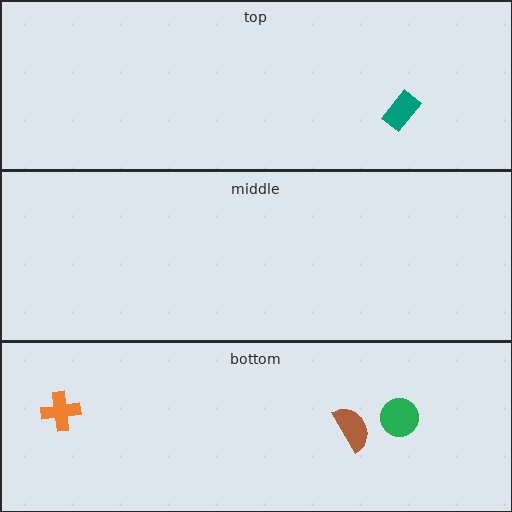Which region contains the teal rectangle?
The top region.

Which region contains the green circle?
The bottom region.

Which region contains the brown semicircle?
The bottom region.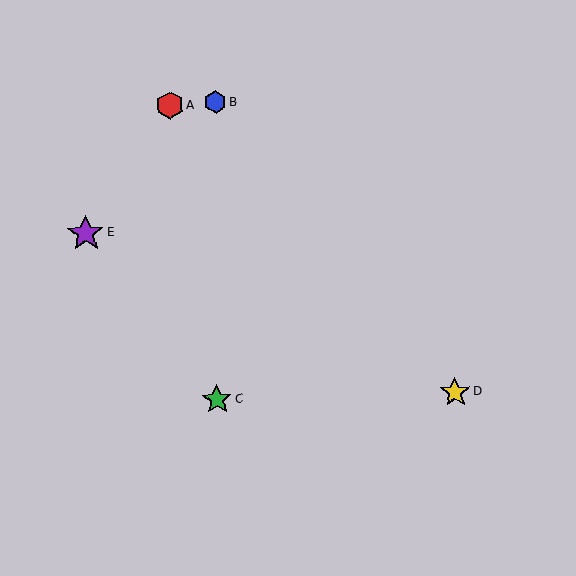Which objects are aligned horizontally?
Objects C, D are aligned horizontally.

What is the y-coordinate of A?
Object A is at y≈105.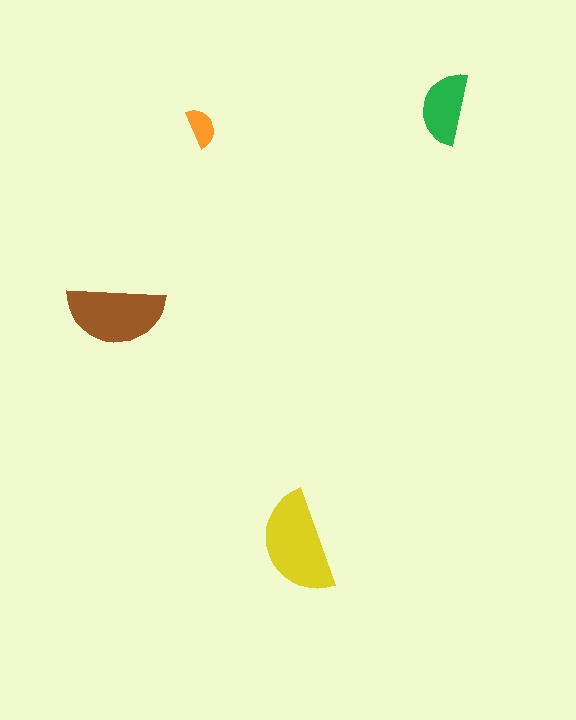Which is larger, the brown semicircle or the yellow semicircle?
The yellow one.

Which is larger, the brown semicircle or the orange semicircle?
The brown one.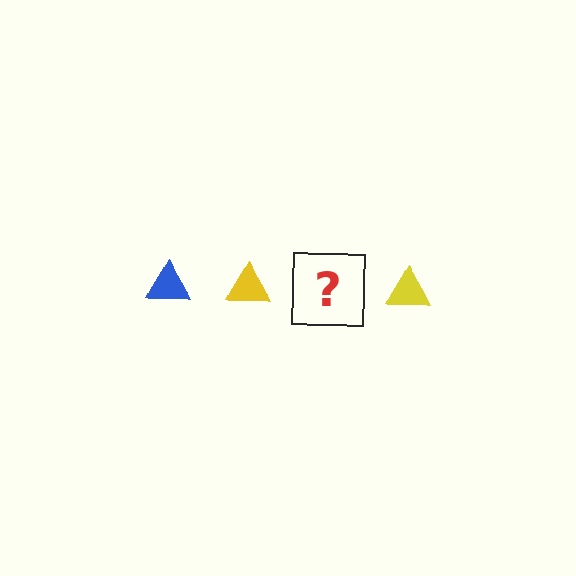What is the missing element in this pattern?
The missing element is a blue triangle.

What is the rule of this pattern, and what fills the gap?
The rule is that the pattern cycles through blue, yellow triangles. The gap should be filled with a blue triangle.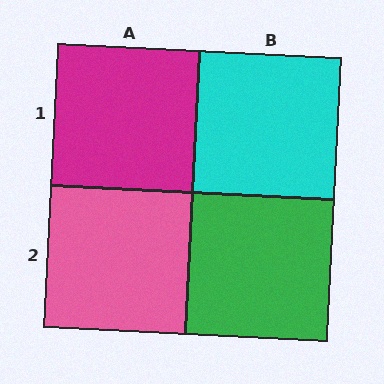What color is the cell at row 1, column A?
Magenta.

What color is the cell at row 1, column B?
Cyan.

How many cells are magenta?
1 cell is magenta.